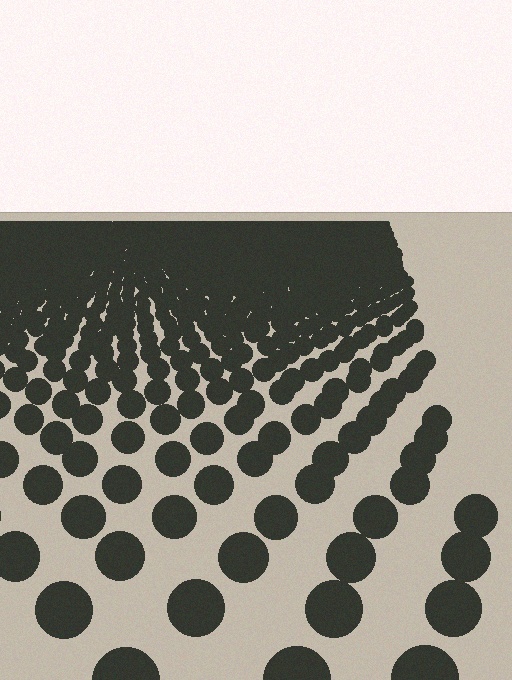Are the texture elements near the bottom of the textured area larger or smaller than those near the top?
Larger. Near the bottom, elements are closer to the viewer and appear at a bigger on-screen size.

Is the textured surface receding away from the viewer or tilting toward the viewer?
The surface is receding away from the viewer. Texture elements get smaller and denser toward the top.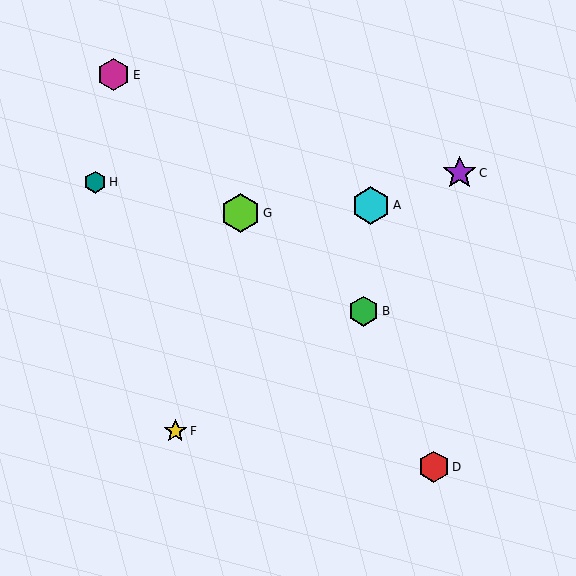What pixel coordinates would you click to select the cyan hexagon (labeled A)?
Click at (371, 205) to select the cyan hexagon A.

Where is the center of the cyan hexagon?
The center of the cyan hexagon is at (371, 205).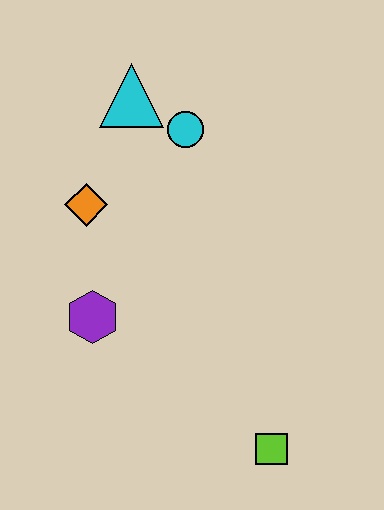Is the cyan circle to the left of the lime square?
Yes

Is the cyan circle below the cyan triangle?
Yes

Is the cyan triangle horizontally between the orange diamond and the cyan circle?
Yes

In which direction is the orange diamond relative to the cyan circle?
The orange diamond is to the left of the cyan circle.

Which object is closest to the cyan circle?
The cyan triangle is closest to the cyan circle.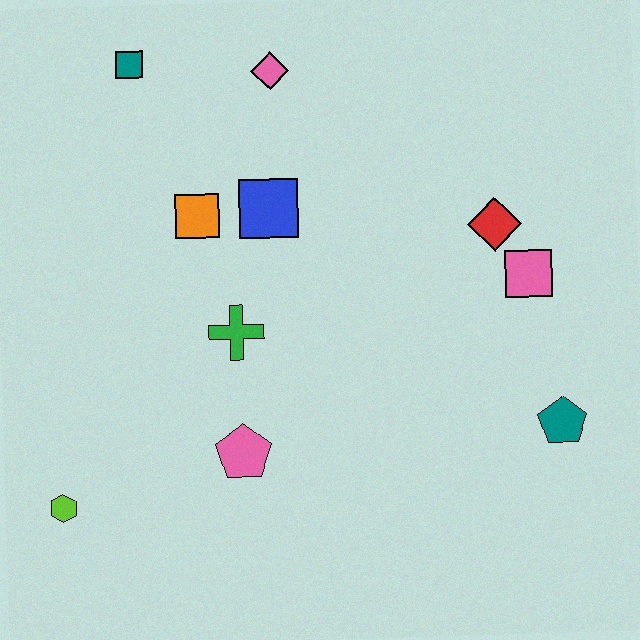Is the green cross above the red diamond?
No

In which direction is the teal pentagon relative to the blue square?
The teal pentagon is to the right of the blue square.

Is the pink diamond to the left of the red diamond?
Yes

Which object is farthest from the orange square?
The teal pentagon is farthest from the orange square.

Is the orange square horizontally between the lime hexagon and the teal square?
No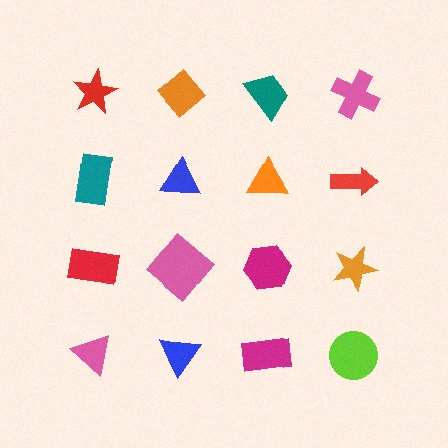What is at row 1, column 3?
A teal trapezoid.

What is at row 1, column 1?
A red star.